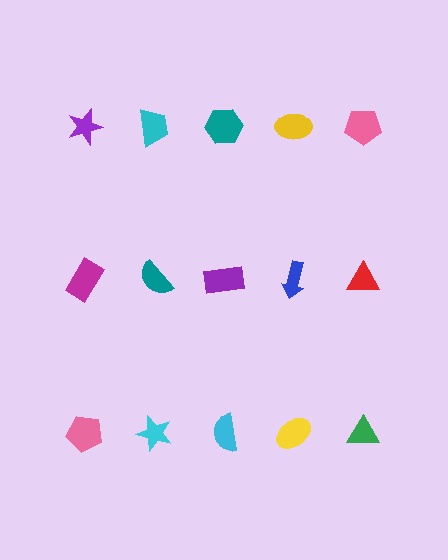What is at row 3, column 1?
A pink pentagon.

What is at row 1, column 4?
A yellow ellipse.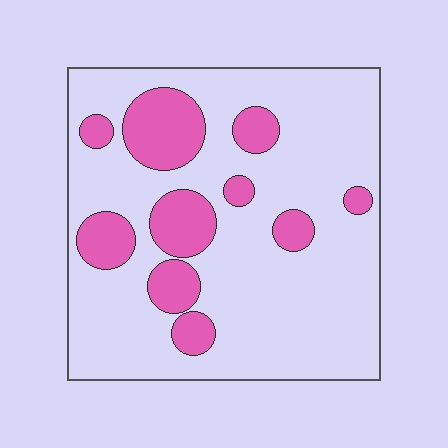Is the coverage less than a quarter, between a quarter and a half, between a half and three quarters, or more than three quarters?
Less than a quarter.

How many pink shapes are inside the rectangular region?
10.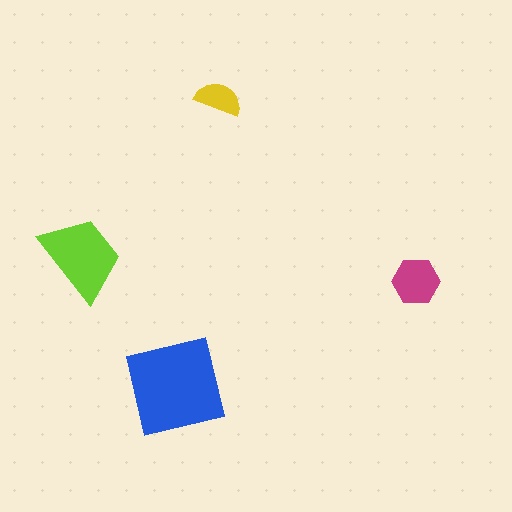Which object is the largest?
The blue square.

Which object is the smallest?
The yellow semicircle.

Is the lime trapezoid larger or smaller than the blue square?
Smaller.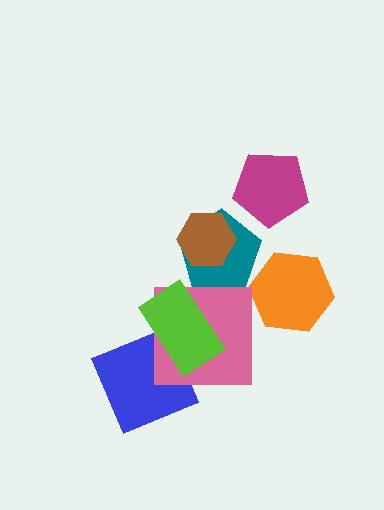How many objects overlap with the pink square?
2 objects overlap with the pink square.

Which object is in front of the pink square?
The lime rectangle is in front of the pink square.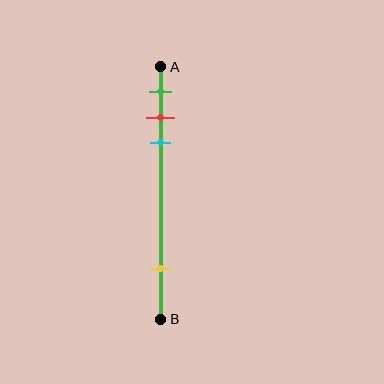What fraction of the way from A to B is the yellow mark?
The yellow mark is approximately 80% (0.8) of the way from A to B.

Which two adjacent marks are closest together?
The red and cyan marks are the closest adjacent pair.